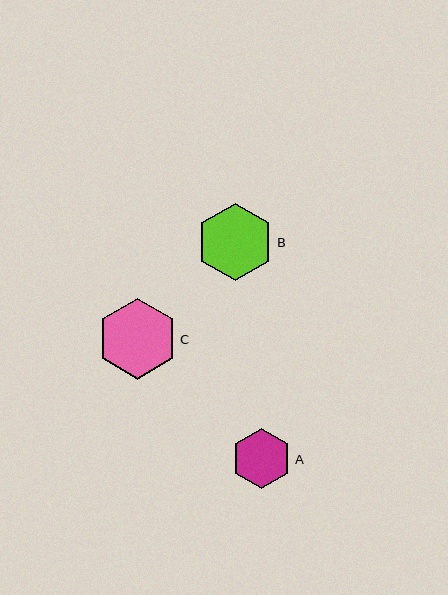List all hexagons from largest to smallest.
From largest to smallest: C, B, A.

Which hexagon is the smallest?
Hexagon A is the smallest with a size of approximately 61 pixels.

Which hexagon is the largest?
Hexagon C is the largest with a size of approximately 81 pixels.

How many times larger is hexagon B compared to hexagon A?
Hexagon B is approximately 1.3 times the size of hexagon A.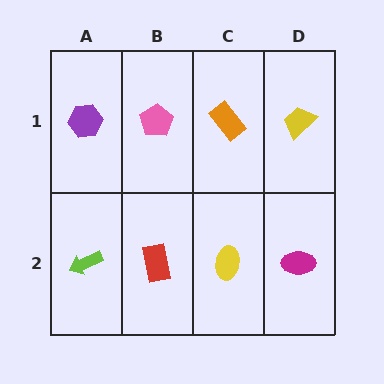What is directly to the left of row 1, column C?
A pink pentagon.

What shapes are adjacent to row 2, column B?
A pink pentagon (row 1, column B), a lime arrow (row 2, column A), a yellow ellipse (row 2, column C).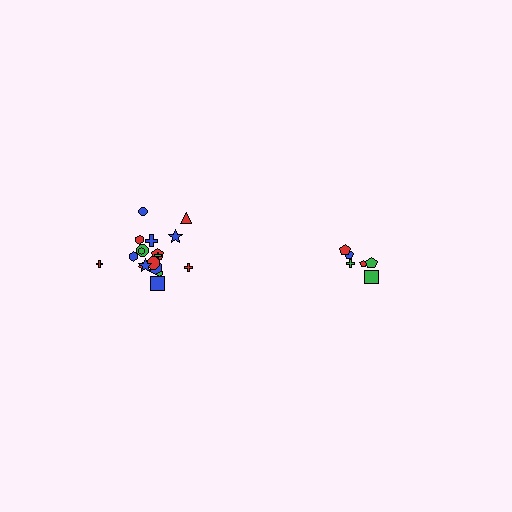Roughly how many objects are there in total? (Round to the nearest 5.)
Roughly 25 objects in total.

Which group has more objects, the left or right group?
The left group.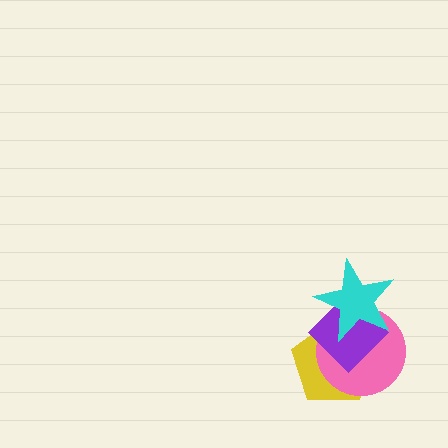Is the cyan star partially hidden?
No, no other shape covers it.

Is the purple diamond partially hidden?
Yes, it is partially covered by another shape.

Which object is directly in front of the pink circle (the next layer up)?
The purple diamond is directly in front of the pink circle.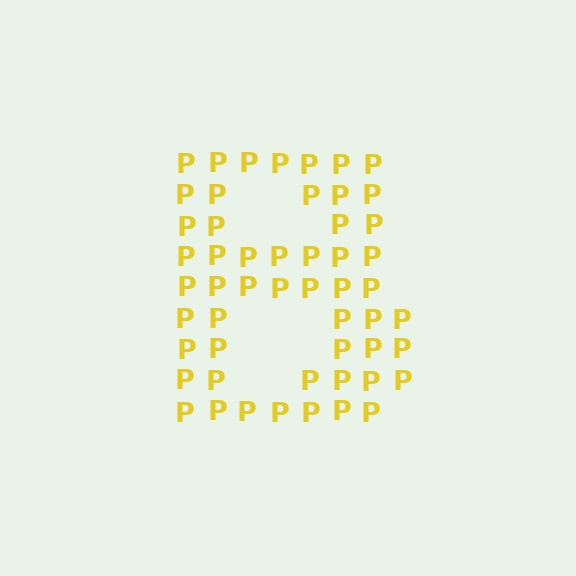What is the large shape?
The large shape is the letter B.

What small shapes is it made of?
It is made of small letter P's.